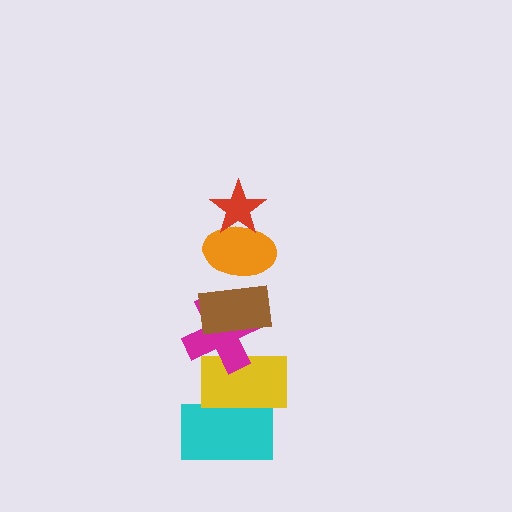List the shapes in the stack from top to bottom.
From top to bottom: the red star, the orange ellipse, the brown rectangle, the magenta cross, the yellow rectangle, the cyan rectangle.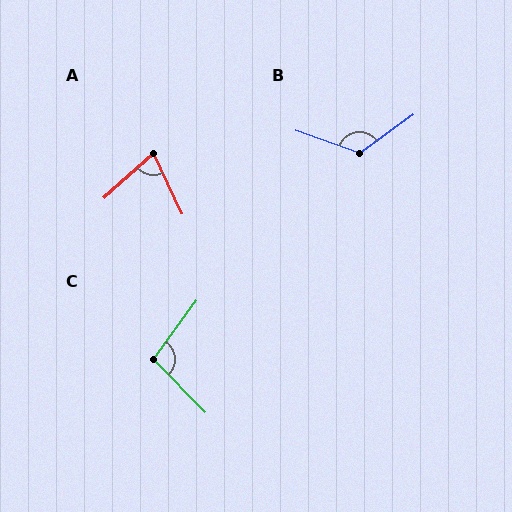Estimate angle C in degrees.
Approximately 99 degrees.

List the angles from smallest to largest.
A (74°), C (99°), B (125°).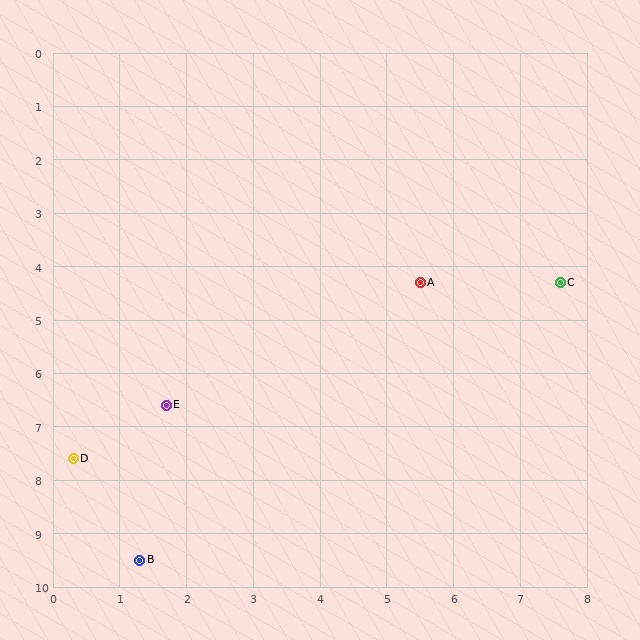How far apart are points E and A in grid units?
Points E and A are about 4.4 grid units apart.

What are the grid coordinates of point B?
Point B is at approximately (1.3, 9.5).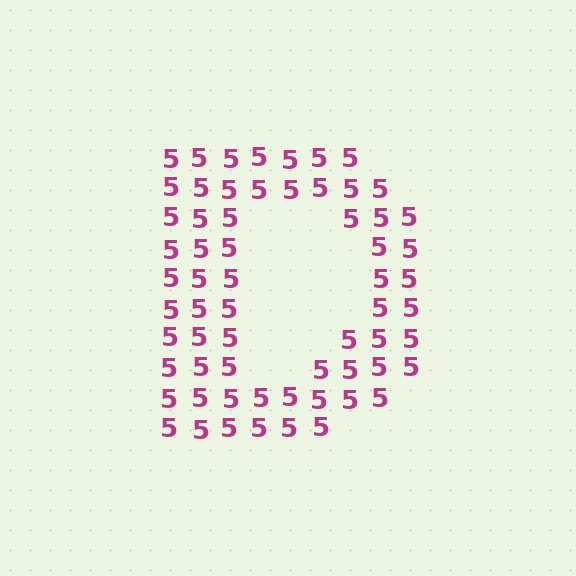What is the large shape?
The large shape is the letter D.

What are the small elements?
The small elements are digit 5's.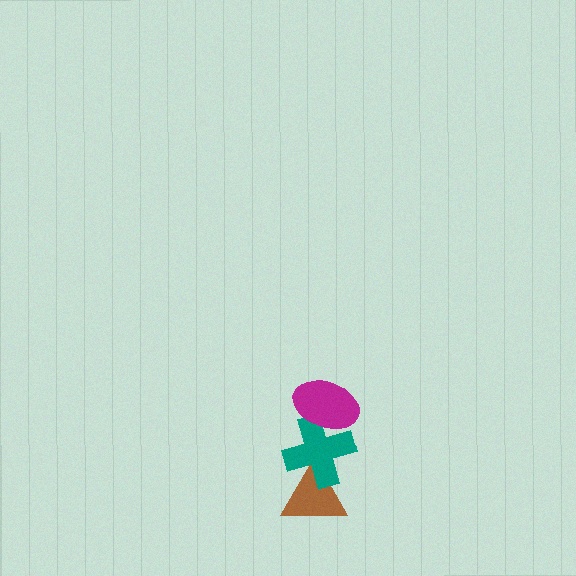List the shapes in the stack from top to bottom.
From top to bottom: the magenta ellipse, the teal cross, the brown triangle.